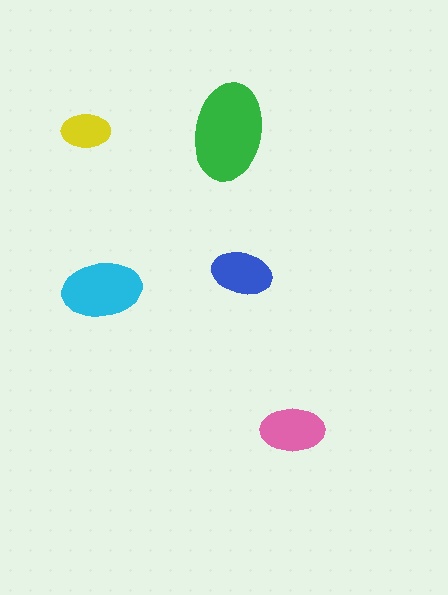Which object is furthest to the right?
The pink ellipse is rightmost.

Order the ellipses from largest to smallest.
the green one, the cyan one, the pink one, the blue one, the yellow one.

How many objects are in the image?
There are 5 objects in the image.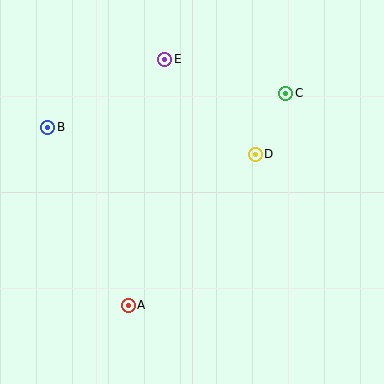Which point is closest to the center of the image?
Point D at (255, 154) is closest to the center.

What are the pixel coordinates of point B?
Point B is at (48, 127).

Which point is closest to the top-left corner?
Point B is closest to the top-left corner.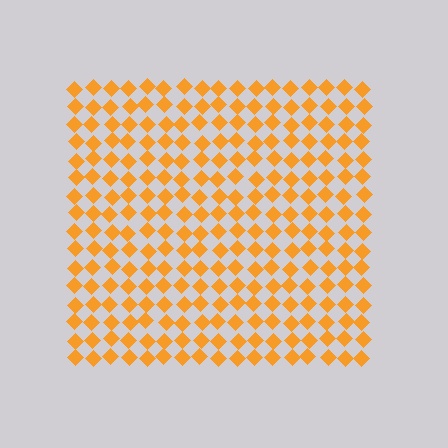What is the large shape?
The large shape is a square.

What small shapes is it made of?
It is made of small diamonds.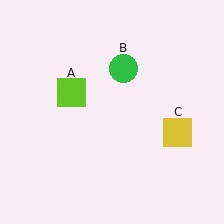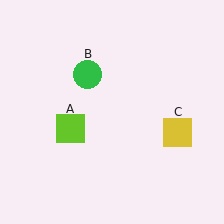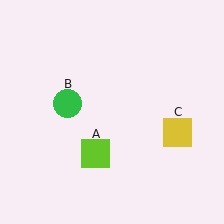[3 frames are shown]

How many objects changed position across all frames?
2 objects changed position: lime square (object A), green circle (object B).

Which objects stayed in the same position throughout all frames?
Yellow square (object C) remained stationary.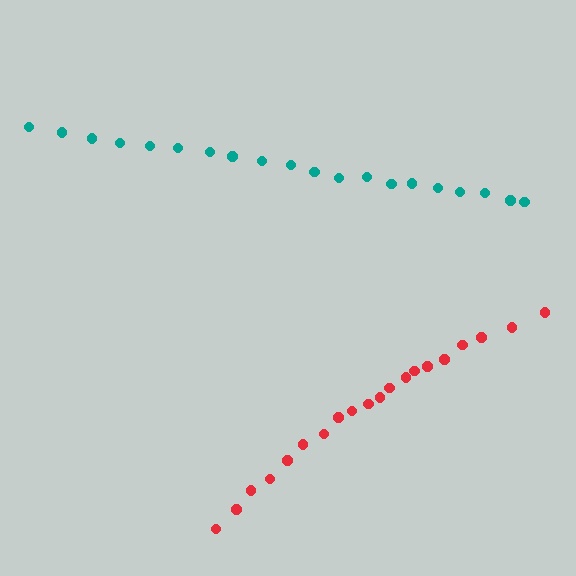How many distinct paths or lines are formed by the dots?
There are 2 distinct paths.